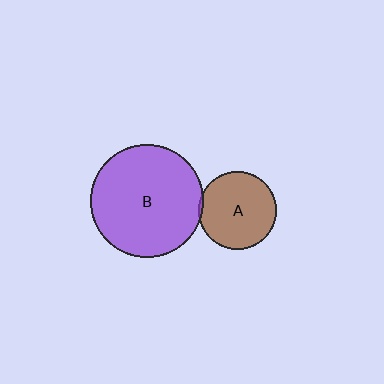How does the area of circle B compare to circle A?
Approximately 2.1 times.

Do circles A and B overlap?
Yes.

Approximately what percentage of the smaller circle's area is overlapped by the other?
Approximately 5%.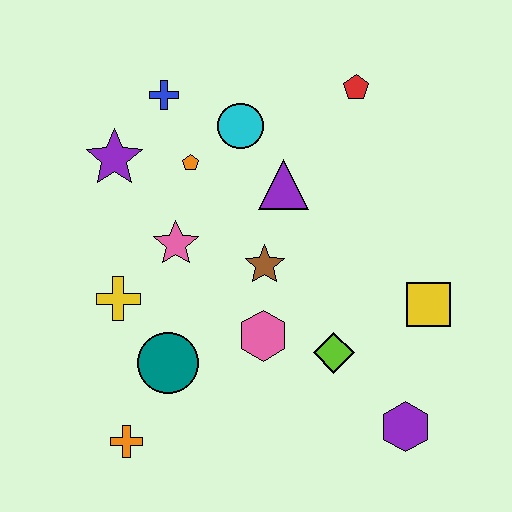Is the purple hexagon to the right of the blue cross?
Yes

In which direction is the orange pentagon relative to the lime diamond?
The orange pentagon is above the lime diamond.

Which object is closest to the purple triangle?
The cyan circle is closest to the purple triangle.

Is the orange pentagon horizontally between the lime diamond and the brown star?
No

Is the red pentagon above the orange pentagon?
Yes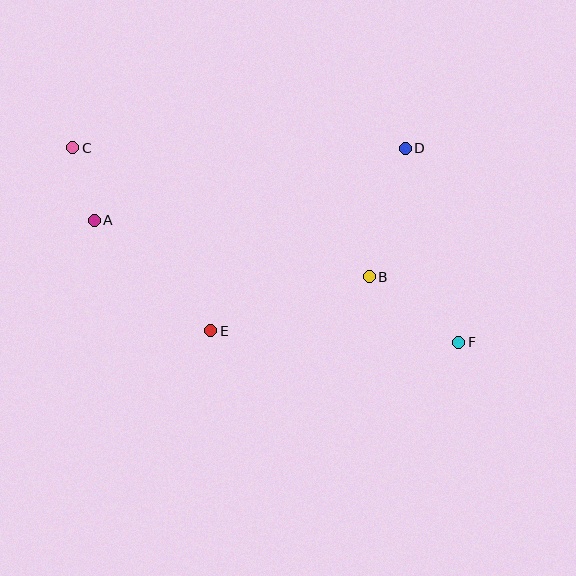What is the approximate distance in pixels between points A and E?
The distance between A and E is approximately 161 pixels.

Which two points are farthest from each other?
Points C and F are farthest from each other.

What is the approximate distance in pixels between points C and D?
The distance between C and D is approximately 333 pixels.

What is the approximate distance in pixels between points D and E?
The distance between D and E is approximately 267 pixels.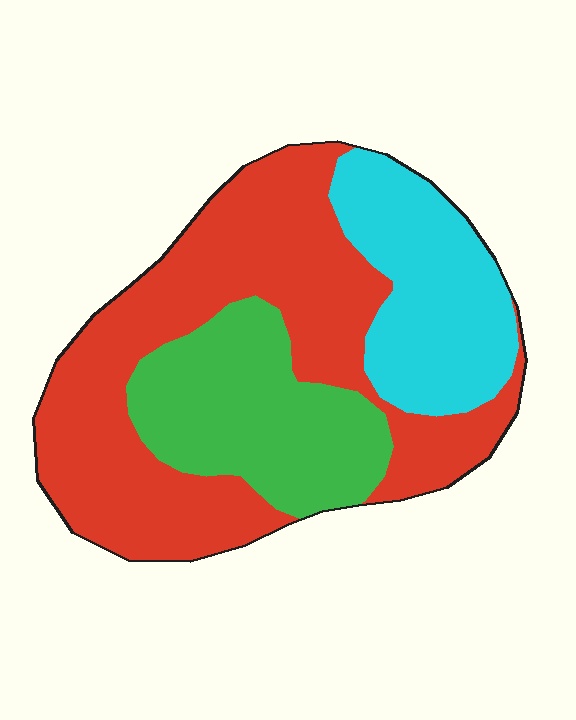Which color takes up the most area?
Red, at roughly 55%.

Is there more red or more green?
Red.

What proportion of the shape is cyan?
Cyan takes up less than a quarter of the shape.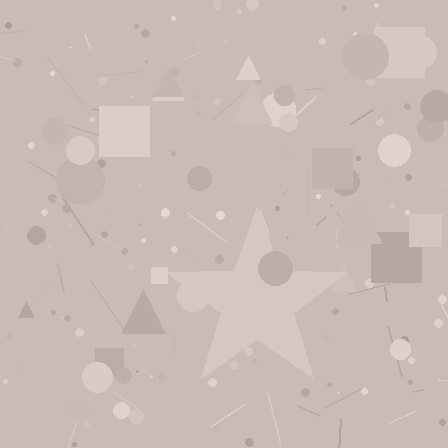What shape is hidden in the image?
A star is hidden in the image.